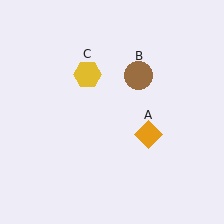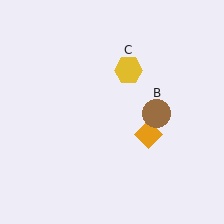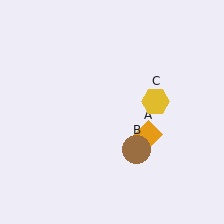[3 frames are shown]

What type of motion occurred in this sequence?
The brown circle (object B), yellow hexagon (object C) rotated clockwise around the center of the scene.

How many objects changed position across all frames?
2 objects changed position: brown circle (object B), yellow hexagon (object C).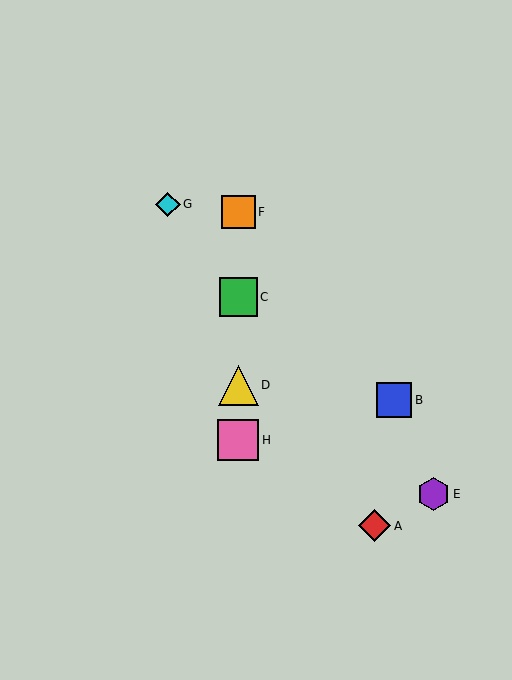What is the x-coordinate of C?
Object C is at x≈238.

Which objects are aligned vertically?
Objects C, D, F, H are aligned vertically.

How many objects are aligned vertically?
4 objects (C, D, F, H) are aligned vertically.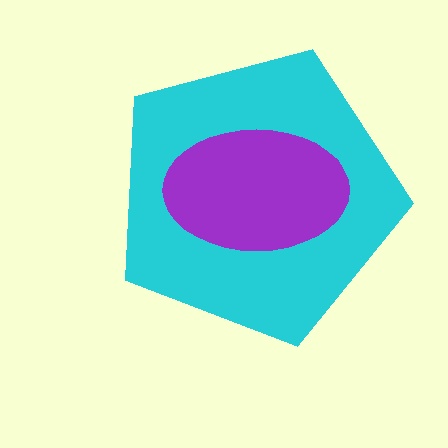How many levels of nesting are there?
2.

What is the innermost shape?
The purple ellipse.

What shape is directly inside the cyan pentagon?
The purple ellipse.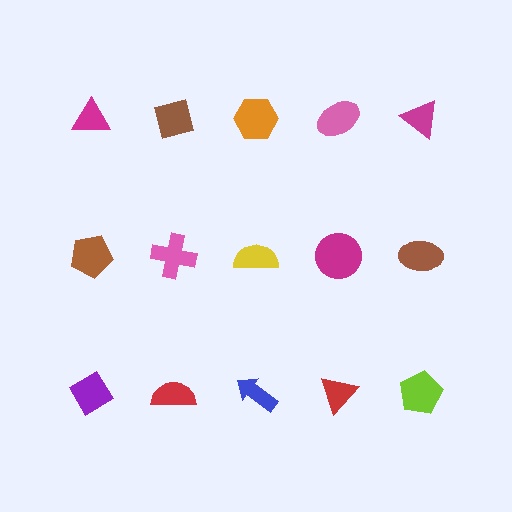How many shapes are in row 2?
5 shapes.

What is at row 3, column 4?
A red triangle.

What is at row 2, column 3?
A yellow semicircle.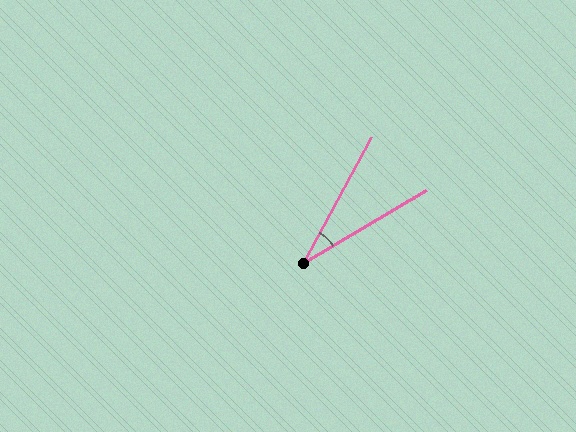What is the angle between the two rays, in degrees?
Approximately 31 degrees.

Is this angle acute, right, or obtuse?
It is acute.